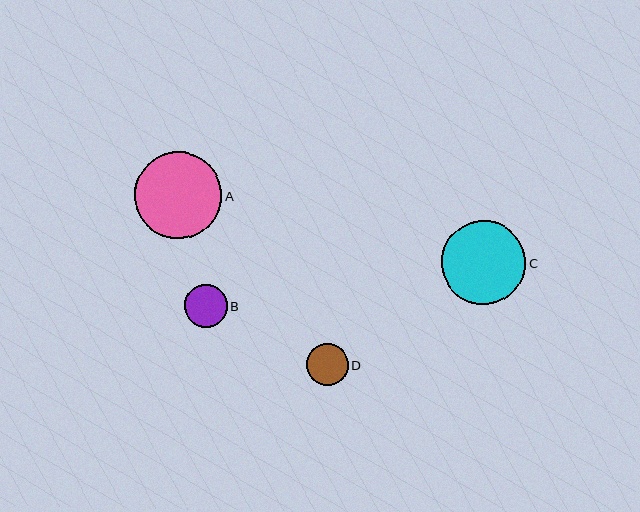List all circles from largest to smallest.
From largest to smallest: A, C, B, D.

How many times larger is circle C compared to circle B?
Circle C is approximately 2.0 times the size of circle B.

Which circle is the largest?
Circle A is the largest with a size of approximately 87 pixels.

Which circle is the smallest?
Circle D is the smallest with a size of approximately 42 pixels.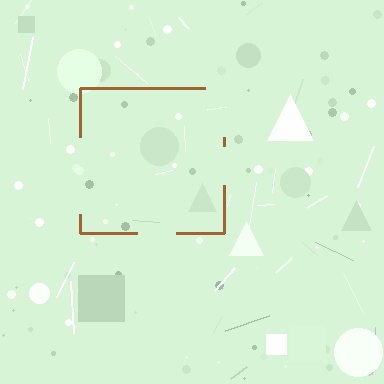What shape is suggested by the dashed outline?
The dashed outline suggests a square.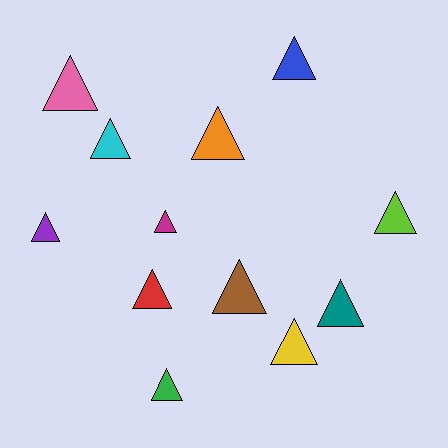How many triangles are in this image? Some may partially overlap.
There are 12 triangles.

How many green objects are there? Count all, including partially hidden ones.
There is 1 green object.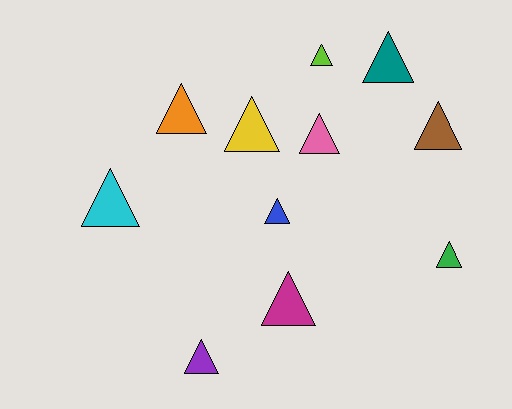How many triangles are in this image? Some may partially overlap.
There are 11 triangles.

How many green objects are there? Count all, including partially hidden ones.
There is 1 green object.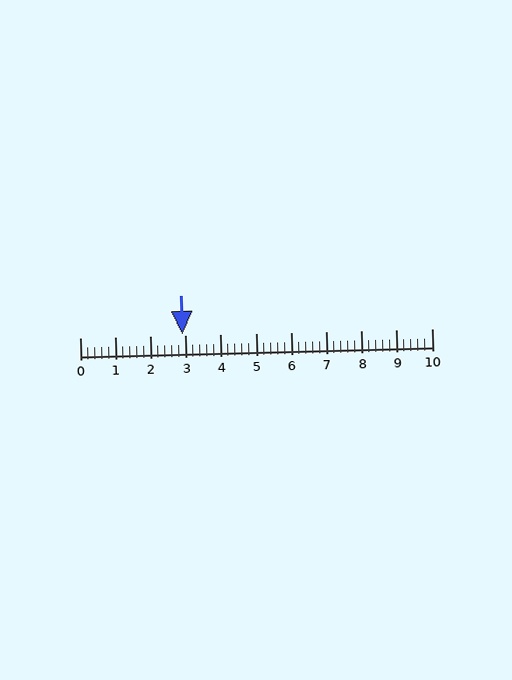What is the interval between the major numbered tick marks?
The major tick marks are spaced 1 units apart.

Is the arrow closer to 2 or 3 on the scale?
The arrow is closer to 3.